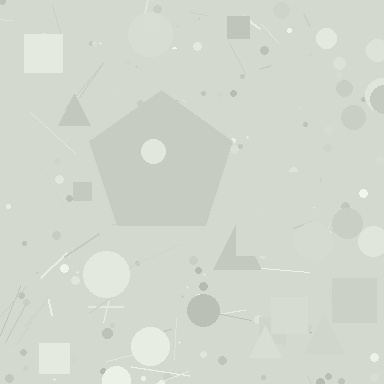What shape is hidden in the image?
A pentagon is hidden in the image.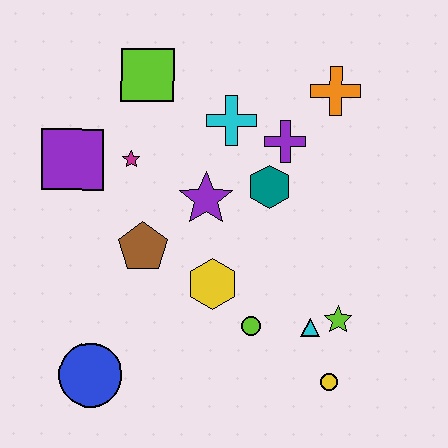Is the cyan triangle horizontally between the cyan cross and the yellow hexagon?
No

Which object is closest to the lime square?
The magenta star is closest to the lime square.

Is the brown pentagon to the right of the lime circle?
No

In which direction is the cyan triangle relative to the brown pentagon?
The cyan triangle is to the right of the brown pentagon.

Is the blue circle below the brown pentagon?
Yes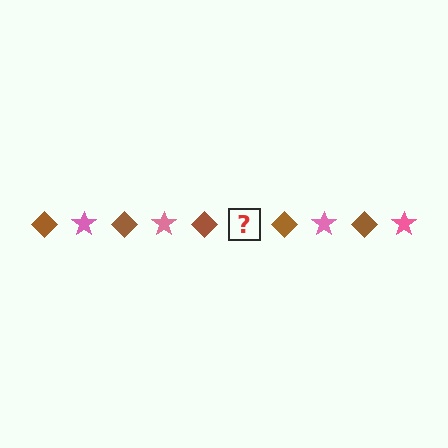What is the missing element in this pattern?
The missing element is a pink star.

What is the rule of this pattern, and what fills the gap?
The rule is that the pattern alternates between brown diamond and pink star. The gap should be filled with a pink star.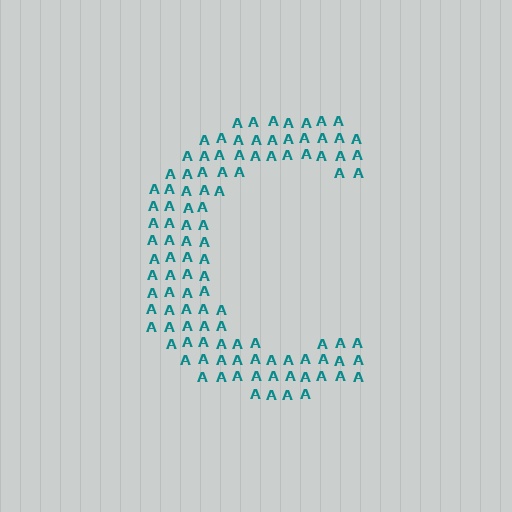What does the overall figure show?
The overall figure shows the letter C.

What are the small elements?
The small elements are letter A's.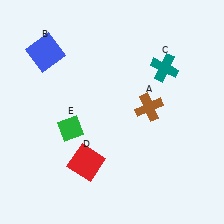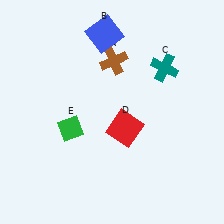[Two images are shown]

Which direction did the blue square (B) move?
The blue square (B) moved right.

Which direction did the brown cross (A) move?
The brown cross (A) moved up.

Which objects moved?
The objects that moved are: the brown cross (A), the blue square (B), the red square (D).